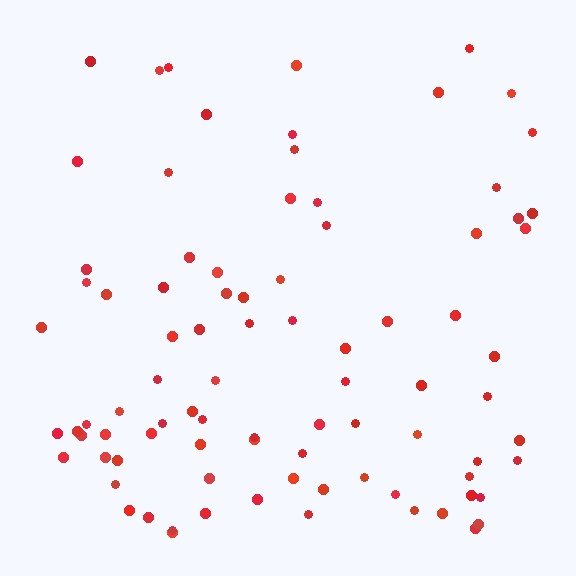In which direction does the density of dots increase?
From top to bottom, with the bottom side densest.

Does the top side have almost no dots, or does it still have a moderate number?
Still a moderate number, just noticeably fewer than the bottom.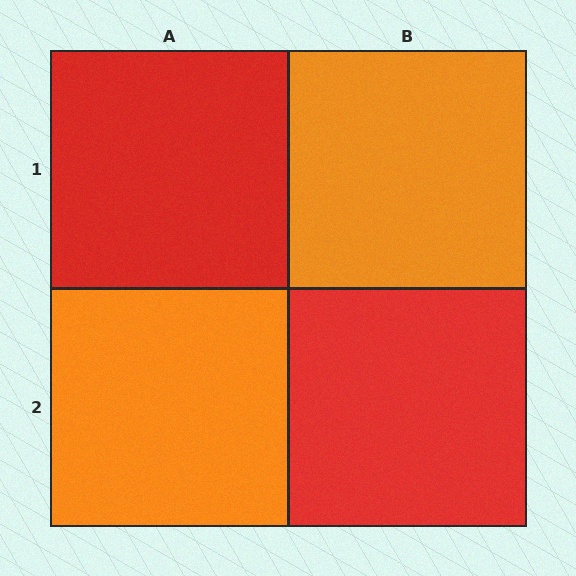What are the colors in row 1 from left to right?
Red, orange.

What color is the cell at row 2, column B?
Red.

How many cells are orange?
2 cells are orange.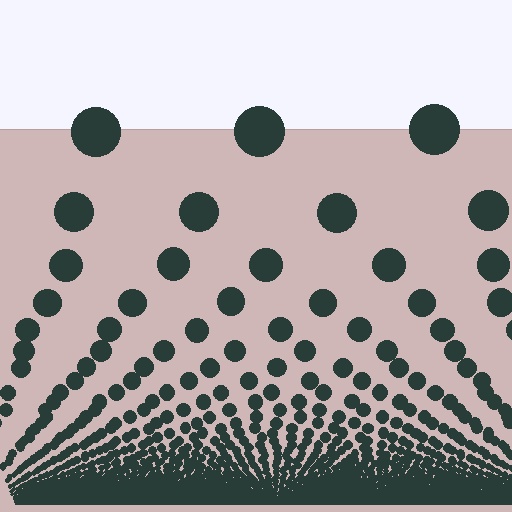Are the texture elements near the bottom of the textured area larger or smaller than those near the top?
Smaller. The gradient is inverted — elements near the bottom are smaller and denser.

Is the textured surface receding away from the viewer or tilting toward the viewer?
The surface appears to tilt toward the viewer. Texture elements get larger and sparser toward the top.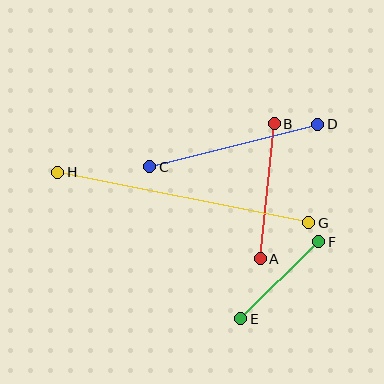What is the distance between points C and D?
The distance is approximately 173 pixels.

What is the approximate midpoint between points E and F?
The midpoint is at approximately (280, 280) pixels.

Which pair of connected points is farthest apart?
Points G and H are farthest apart.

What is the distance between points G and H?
The distance is approximately 256 pixels.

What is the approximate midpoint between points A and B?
The midpoint is at approximately (267, 191) pixels.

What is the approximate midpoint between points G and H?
The midpoint is at approximately (183, 197) pixels.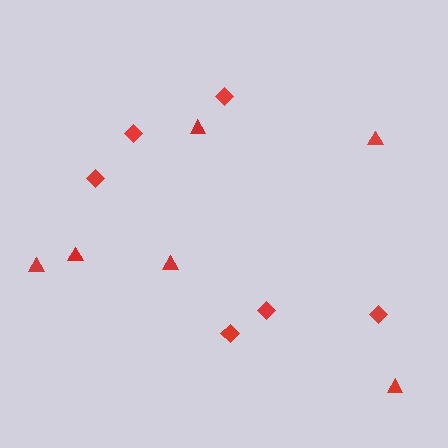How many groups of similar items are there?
There are 2 groups: one group of triangles (6) and one group of diamonds (6).